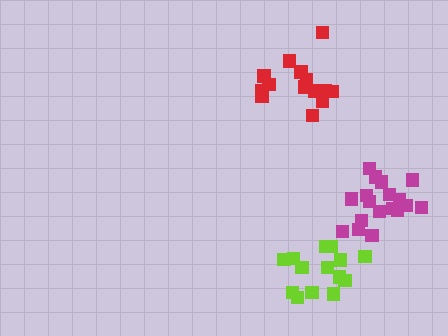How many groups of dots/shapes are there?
There are 3 groups.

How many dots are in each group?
Group 1: 14 dots, Group 2: 18 dots, Group 3: 14 dots (46 total).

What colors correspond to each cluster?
The clusters are colored: lime, magenta, red.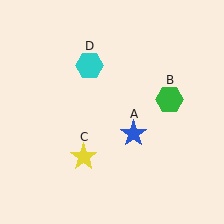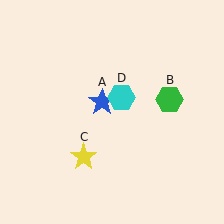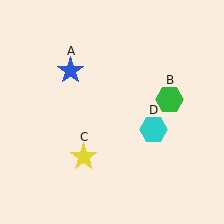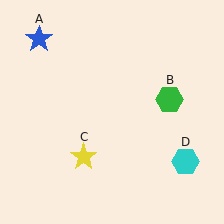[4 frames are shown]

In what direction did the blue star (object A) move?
The blue star (object A) moved up and to the left.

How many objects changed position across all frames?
2 objects changed position: blue star (object A), cyan hexagon (object D).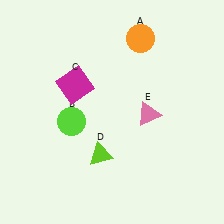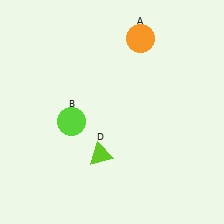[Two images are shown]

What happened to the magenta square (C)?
The magenta square (C) was removed in Image 2. It was in the top-left area of Image 1.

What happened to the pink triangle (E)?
The pink triangle (E) was removed in Image 2. It was in the bottom-right area of Image 1.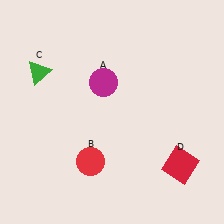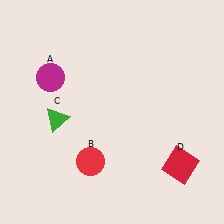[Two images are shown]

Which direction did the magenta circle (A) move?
The magenta circle (A) moved left.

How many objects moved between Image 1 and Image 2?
2 objects moved between the two images.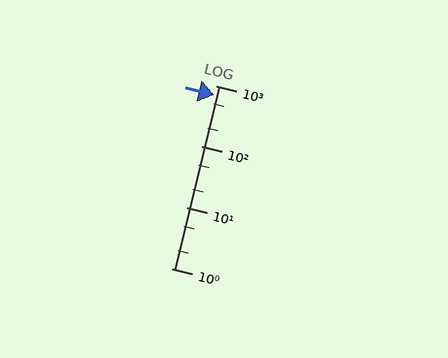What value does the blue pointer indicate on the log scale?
The pointer indicates approximately 710.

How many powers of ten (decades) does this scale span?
The scale spans 3 decades, from 1 to 1000.